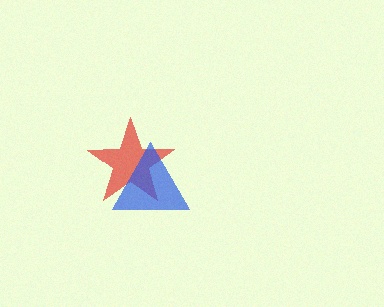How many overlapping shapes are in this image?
There are 2 overlapping shapes in the image.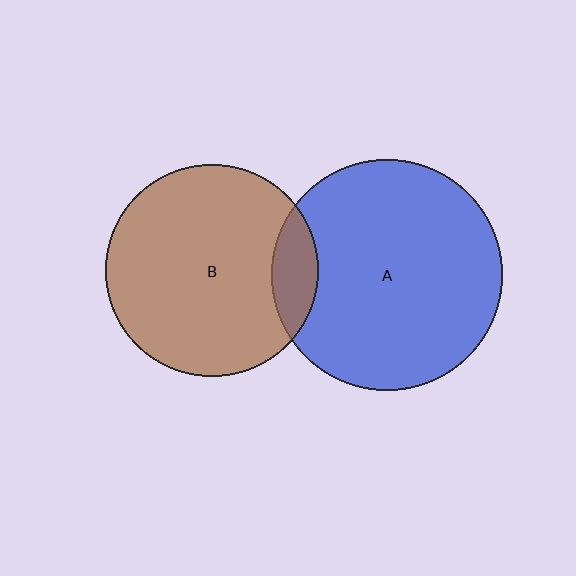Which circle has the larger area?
Circle A (blue).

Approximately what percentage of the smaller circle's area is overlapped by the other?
Approximately 10%.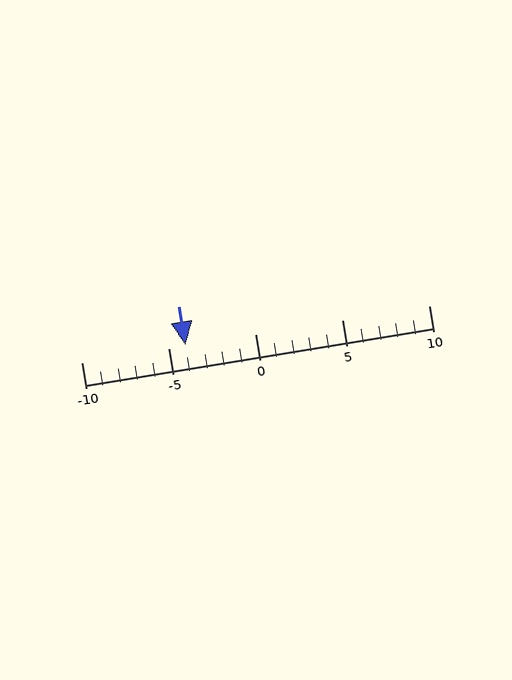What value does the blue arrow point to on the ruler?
The blue arrow points to approximately -4.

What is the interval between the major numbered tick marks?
The major tick marks are spaced 5 units apart.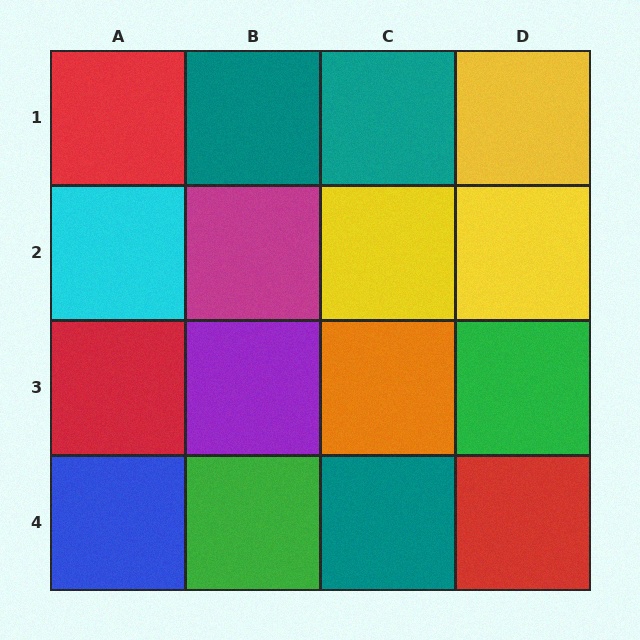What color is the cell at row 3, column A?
Red.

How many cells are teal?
3 cells are teal.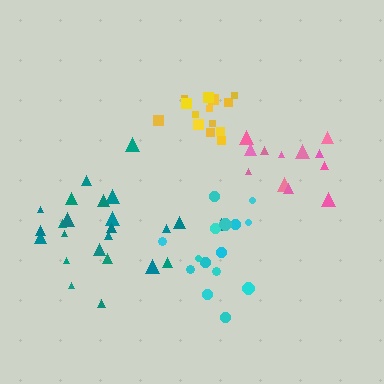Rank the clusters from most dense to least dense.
yellow, pink, cyan, teal.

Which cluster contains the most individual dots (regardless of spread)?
Teal (24).